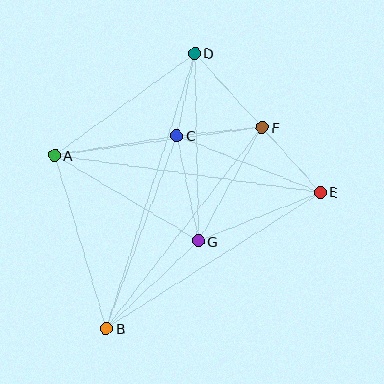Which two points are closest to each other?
Points C and D are closest to each other.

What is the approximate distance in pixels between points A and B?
The distance between A and B is approximately 181 pixels.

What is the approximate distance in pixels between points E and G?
The distance between E and G is approximately 132 pixels.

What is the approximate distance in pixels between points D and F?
The distance between D and F is approximately 100 pixels.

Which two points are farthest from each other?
Points B and D are farthest from each other.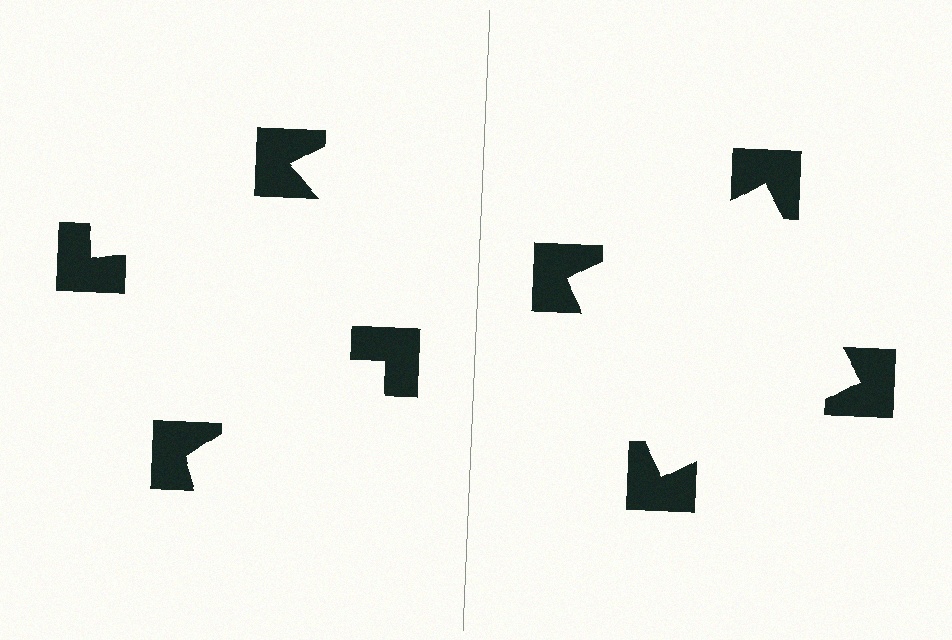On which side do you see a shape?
An illusory square appears on the right side. On the left side the wedge cuts are rotated, so no coherent shape forms.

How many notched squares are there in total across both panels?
8 — 4 on each side.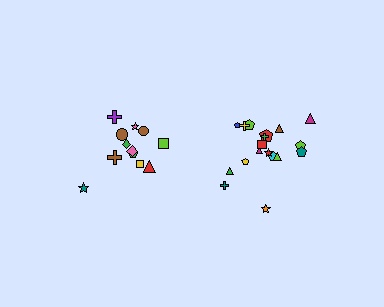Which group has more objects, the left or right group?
The right group.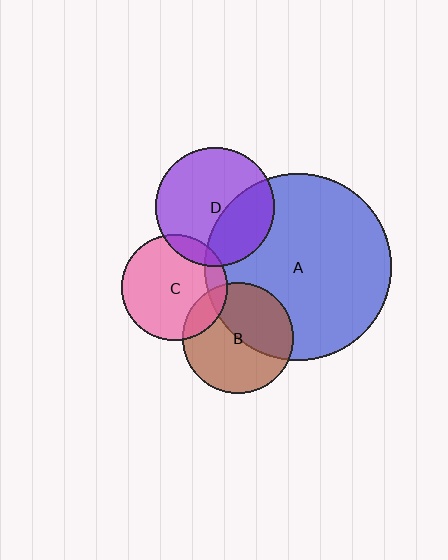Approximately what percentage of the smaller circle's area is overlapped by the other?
Approximately 10%.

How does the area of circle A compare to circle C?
Approximately 3.1 times.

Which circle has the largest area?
Circle A (blue).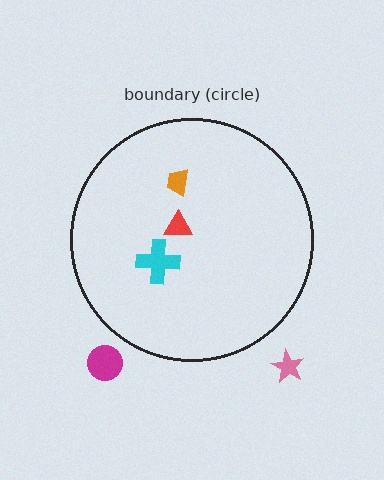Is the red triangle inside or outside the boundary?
Inside.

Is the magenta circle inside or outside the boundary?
Outside.